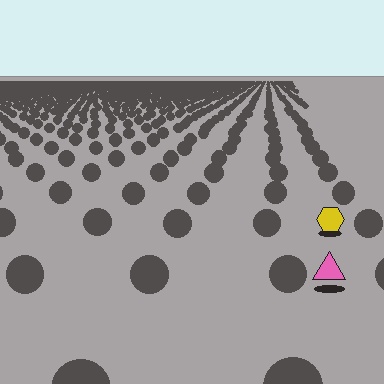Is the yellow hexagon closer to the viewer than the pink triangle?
No. The pink triangle is closer — you can tell from the texture gradient: the ground texture is coarser near it.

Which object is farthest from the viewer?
The yellow hexagon is farthest from the viewer. It appears smaller and the ground texture around it is denser.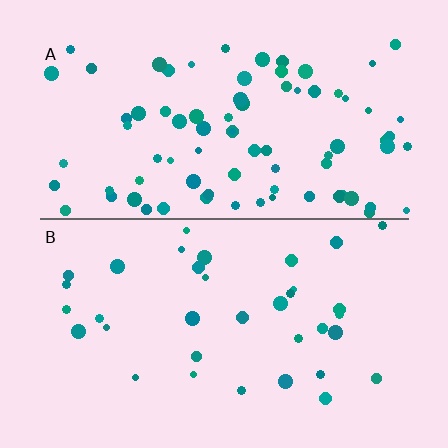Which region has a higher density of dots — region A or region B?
A (the top).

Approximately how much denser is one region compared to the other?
Approximately 2.3× — region A over region B.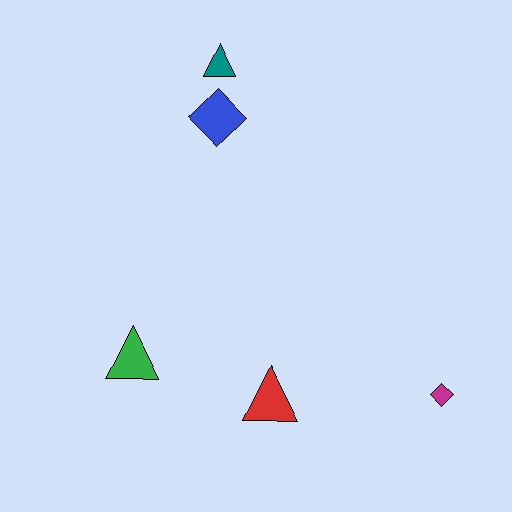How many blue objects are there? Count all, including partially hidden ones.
There is 1 blue object.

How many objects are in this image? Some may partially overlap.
There are 5 objects.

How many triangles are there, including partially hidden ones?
There are 3 triangles.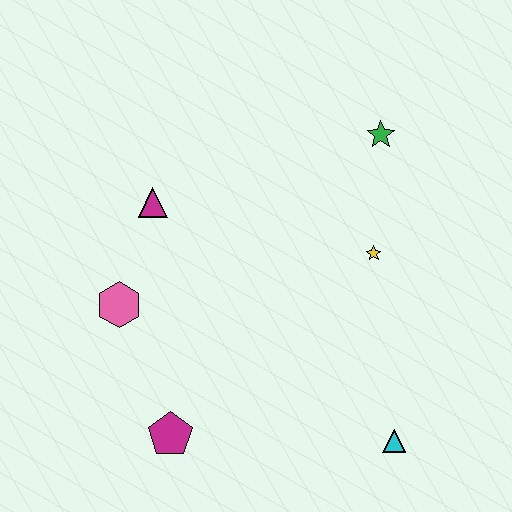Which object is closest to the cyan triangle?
The yellow star is closest to the cyan triangle.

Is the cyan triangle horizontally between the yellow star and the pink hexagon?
No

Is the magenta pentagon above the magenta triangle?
No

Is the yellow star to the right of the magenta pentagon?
Yes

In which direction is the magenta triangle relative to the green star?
The magenta triangle is to the left of the green star.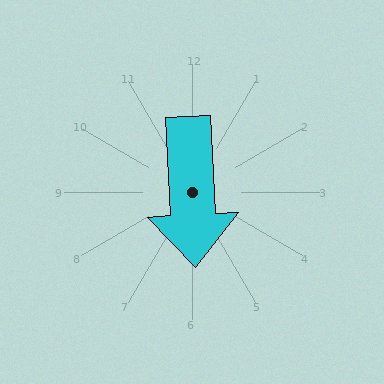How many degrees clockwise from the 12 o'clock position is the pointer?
Approximately 177 degrees.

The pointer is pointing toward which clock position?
Roughly 6 o'clock.